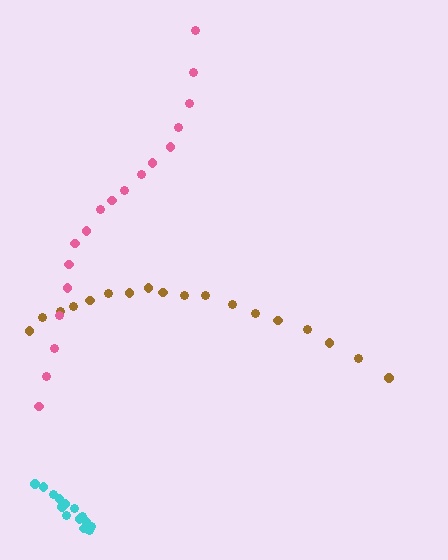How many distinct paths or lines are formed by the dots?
There are 3 distinct paths.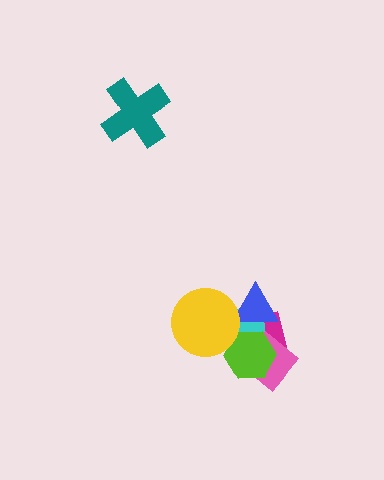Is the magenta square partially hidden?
Yes, it is partially covered by another shape.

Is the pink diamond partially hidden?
Yes, it is partially covered by another shape.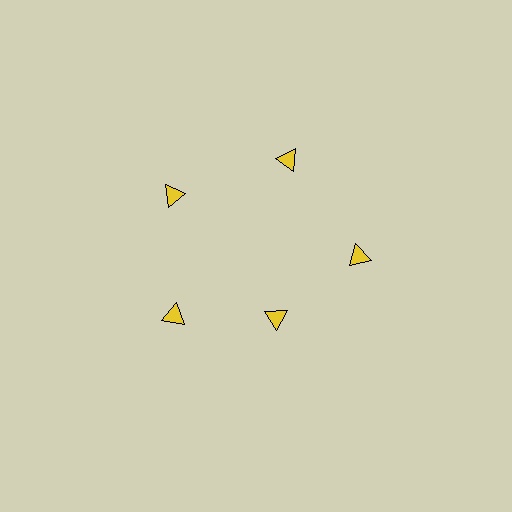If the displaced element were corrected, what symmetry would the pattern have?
It would have 5-fold rotational symmetry — the pattern would map onto itself every 72 degrees.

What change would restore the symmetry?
The symmetry would be restored by moving it outward, back onto the ring so that all 5 triangles sit at equal angles and equal distance from the center.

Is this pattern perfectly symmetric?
No. The 5 yellow triangles are arranged in a ring, but one element near the 5 o'clock position is pulled inward toward the center, breaking the 5-fold rotational symmetry.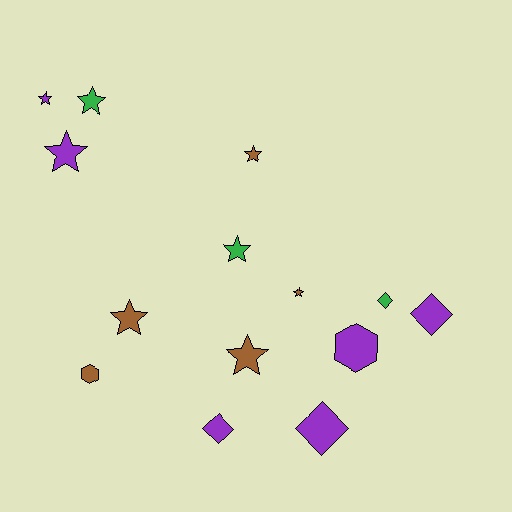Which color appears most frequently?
Purple, with 6 objects.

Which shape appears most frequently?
Star, with 8 objects.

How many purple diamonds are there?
There are 3 purple diamonds.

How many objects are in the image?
There are 14 objects.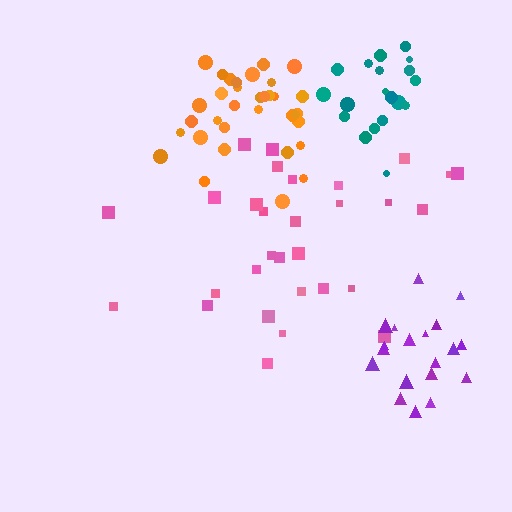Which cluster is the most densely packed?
Teal.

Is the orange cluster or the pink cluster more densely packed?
Orange.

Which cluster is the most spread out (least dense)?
Pink.